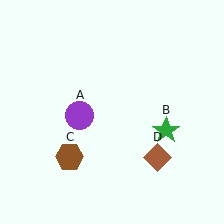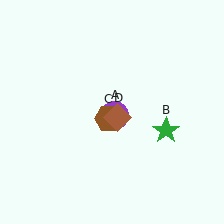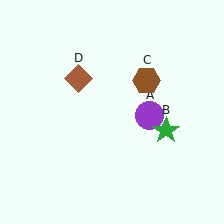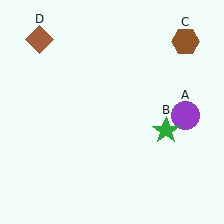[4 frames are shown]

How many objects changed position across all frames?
3 objects changed position: purple circle (object A), brown hexagon (object C), brown diamond (object D).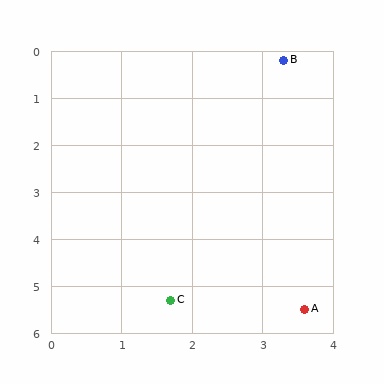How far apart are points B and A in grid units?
Points B and A are about 5.3 grid units apart.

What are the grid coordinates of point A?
Point A is at approximately (3.6, 5.5).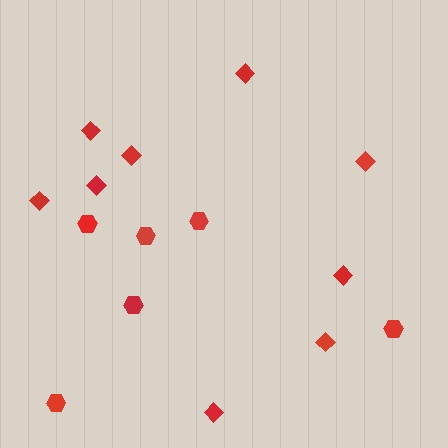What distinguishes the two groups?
There are 2 groups: one group of diamonds (9) and one group of hexagons (6).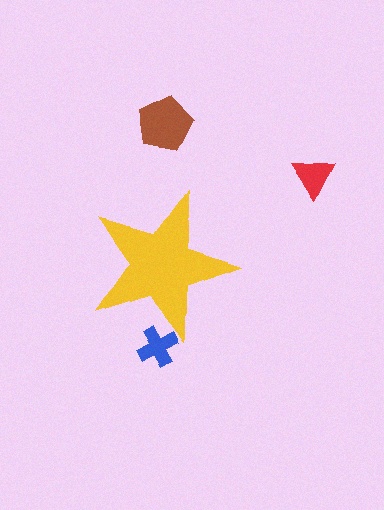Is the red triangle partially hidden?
No, the red triangle is fully visible.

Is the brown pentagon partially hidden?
No, the brown pentagon is fully visible.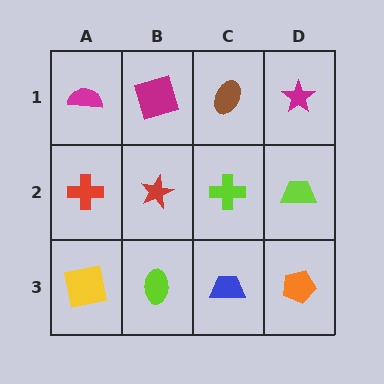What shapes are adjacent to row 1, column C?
A lime cross (row 2, column C), a magenta square (row 1, column B), a magenta star (row 1, column D).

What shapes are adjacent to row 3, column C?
A lime cross (row 2, column C), a lime ellipse (row 3, column B), an orange pentagon (row 3, column D).